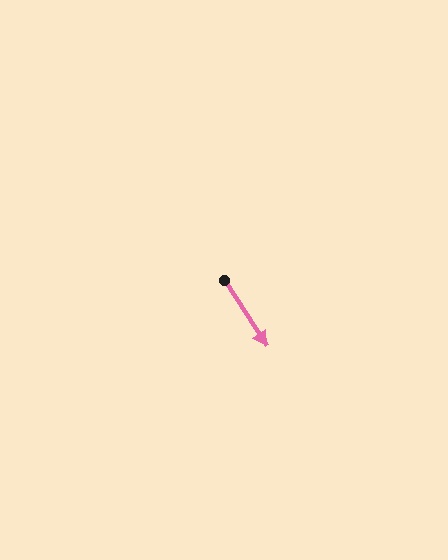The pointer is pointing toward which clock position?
Roughly 5 o'clock.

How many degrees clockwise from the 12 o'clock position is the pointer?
Approximately 147 degrees.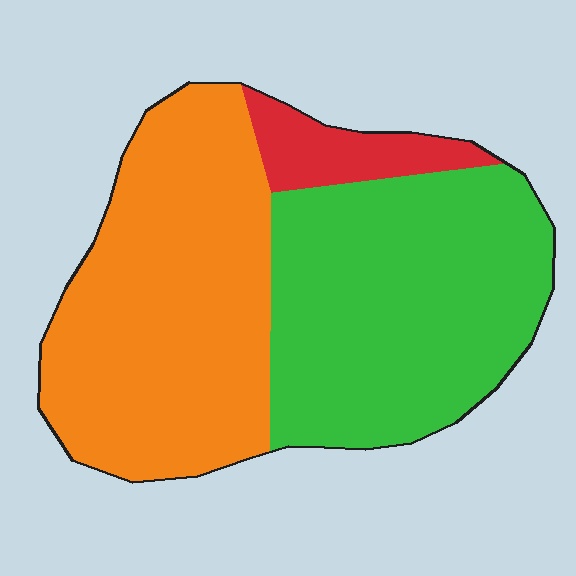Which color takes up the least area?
Red, at roughly 10%.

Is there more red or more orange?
Orange.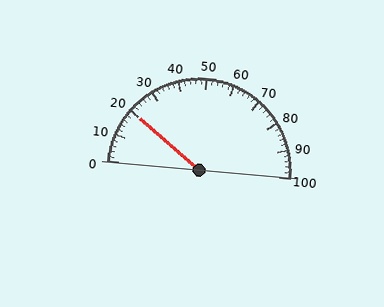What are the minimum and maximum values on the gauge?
The gauge ranges from 0 to 100.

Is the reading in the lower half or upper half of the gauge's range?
The reading is in the lower half of the range (0 to 100).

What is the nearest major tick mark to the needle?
The nearest major tick mark is 20.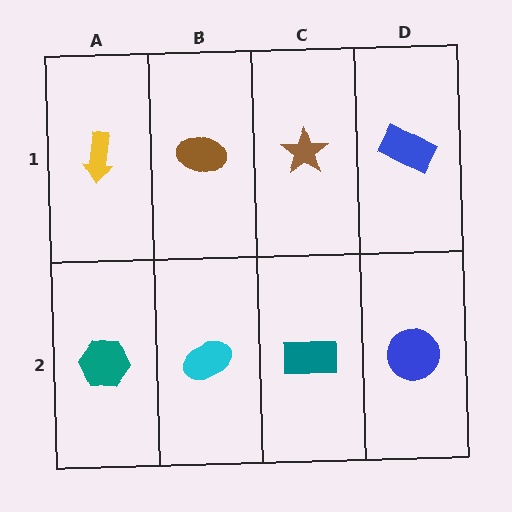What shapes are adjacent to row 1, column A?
A teal hexagon (row 2, column A), a brown ellipse (row 1, column B).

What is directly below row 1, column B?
A cyan ellipse.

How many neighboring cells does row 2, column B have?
3.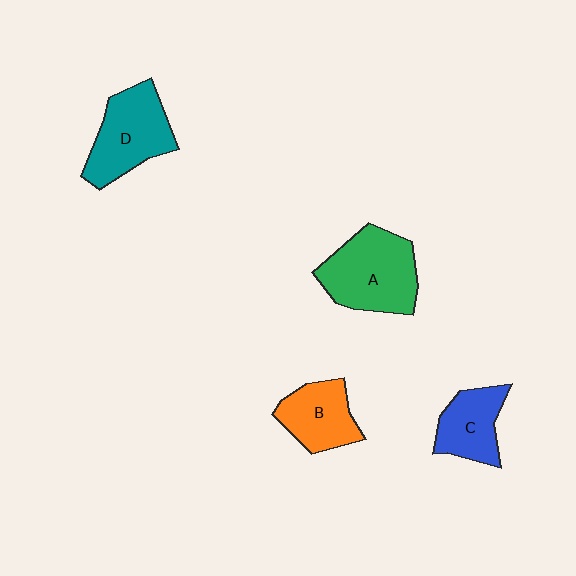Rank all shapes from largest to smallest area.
From largest to smallest: A (green), D (teal), B (orange), C (blue).